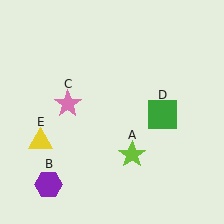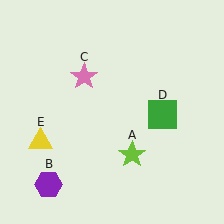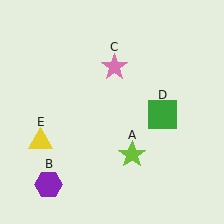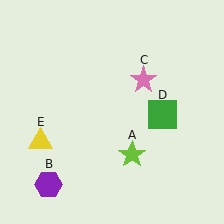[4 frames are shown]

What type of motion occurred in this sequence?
The pink star (object C) rotated clockwise around the center of the scene.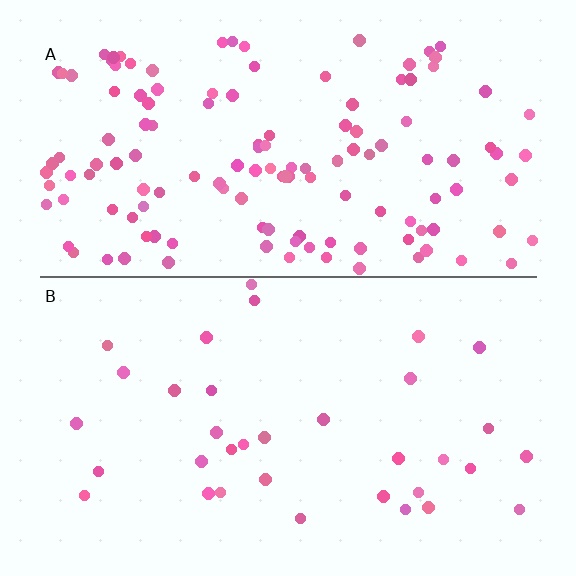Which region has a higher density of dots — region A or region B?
A (the top).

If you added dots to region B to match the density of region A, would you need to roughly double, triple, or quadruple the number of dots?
Approximately quadruple.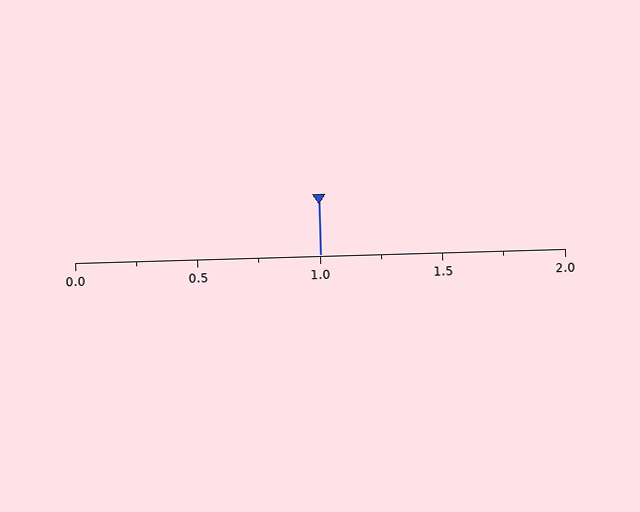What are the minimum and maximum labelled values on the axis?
The axis runs from 0.0 to 2.0.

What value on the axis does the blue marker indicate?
The marker indicates approximately 1.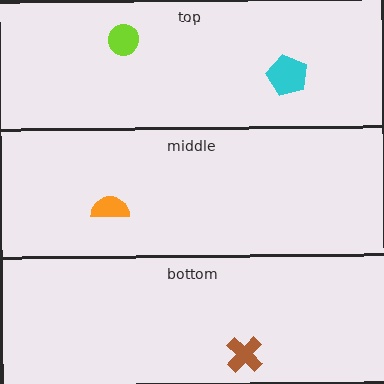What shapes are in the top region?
The lime circle, the cyan pentagon.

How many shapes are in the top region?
2.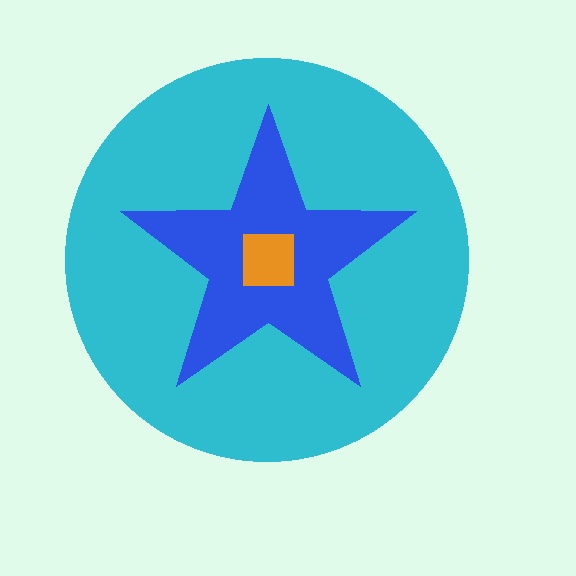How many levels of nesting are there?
3.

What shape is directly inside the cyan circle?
The blue star.